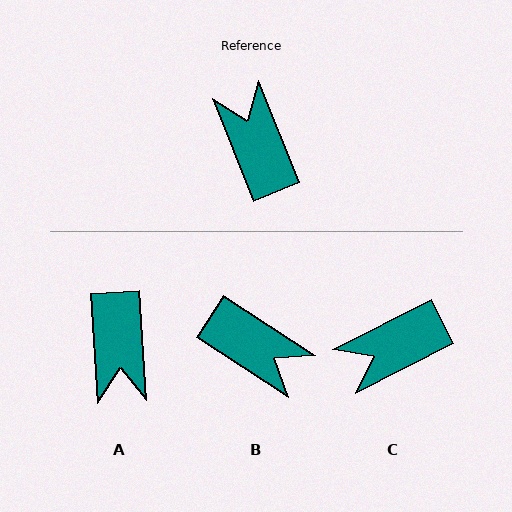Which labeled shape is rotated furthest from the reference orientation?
A, about 162 degrees away.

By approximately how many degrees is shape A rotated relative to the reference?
Approximately 162 degrees counter-clockwise.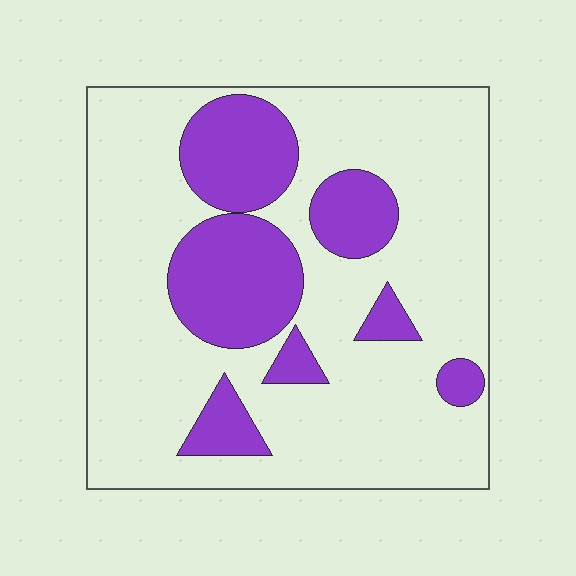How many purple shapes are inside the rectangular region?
7.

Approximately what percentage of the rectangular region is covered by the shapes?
Approximately 25%.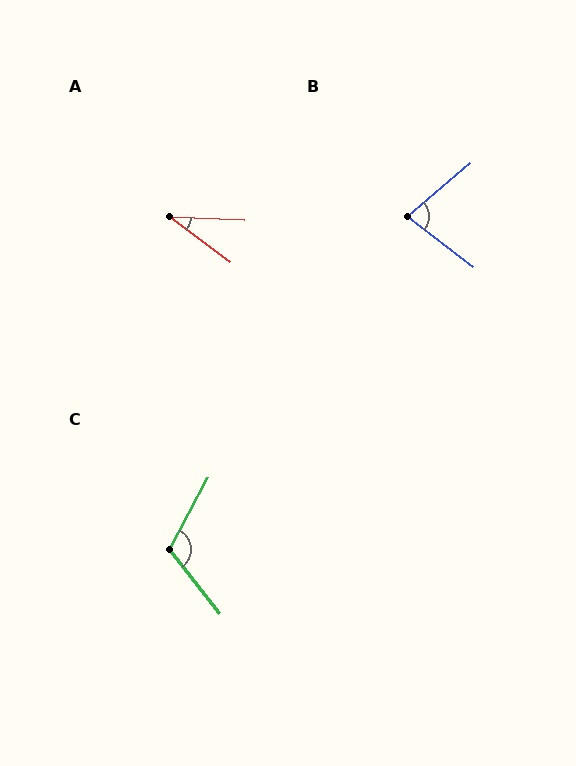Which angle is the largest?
C, at approximately 114 degrees.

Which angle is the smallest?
A, at approximately 35 degrees.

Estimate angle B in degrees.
Approximately 78 degrees.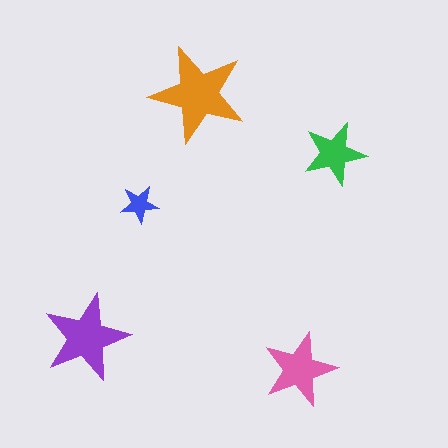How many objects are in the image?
There are 5 objects in the image.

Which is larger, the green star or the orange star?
The orange one.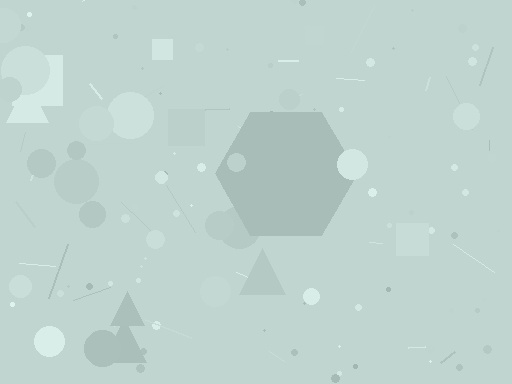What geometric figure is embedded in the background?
A hexagon is embedded in the background.